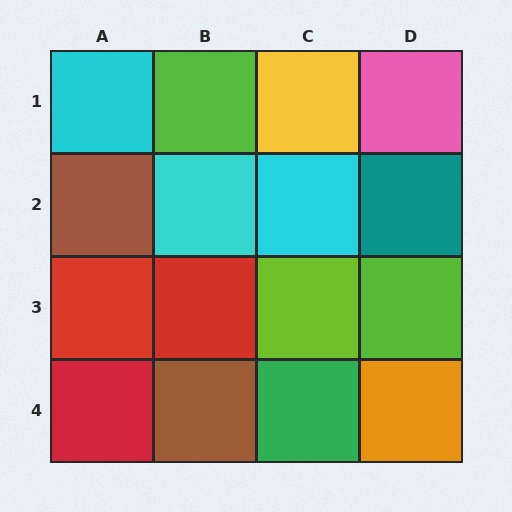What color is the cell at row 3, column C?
Lime.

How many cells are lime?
3 cells are lime.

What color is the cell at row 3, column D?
Lime.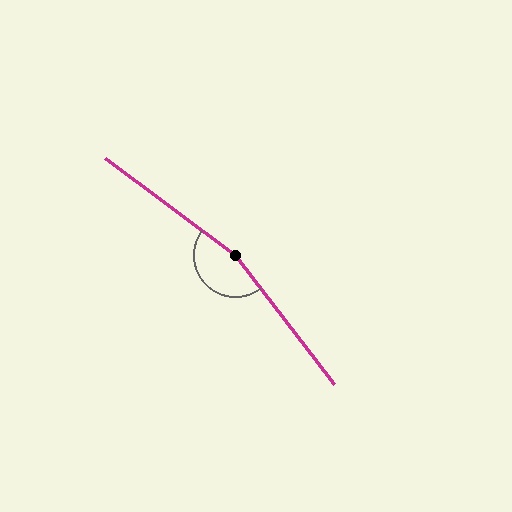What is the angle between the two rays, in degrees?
Approximately 164 degrees.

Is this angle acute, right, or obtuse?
It is obtuse.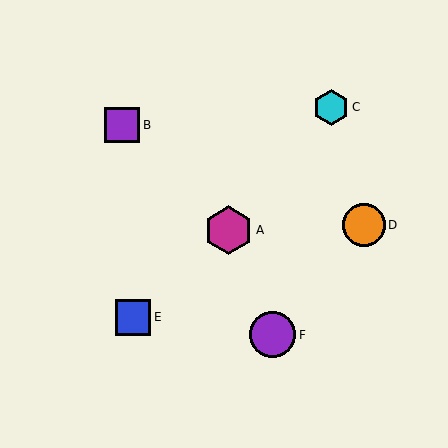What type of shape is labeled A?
Shape A is a magenta hexagon.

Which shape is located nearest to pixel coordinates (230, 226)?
The magenta hexagon (labeled A) at (228, 230) is nearest to that location.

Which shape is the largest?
The magenta hexagon (labeled A) is the largest.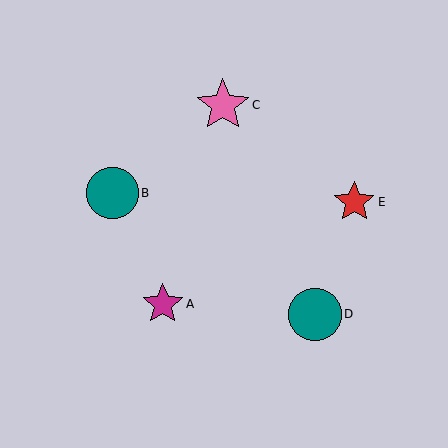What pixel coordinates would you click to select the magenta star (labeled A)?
Click at (163, 304) to select the magenta star A.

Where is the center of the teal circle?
The center of the teal circle is at (112, 193).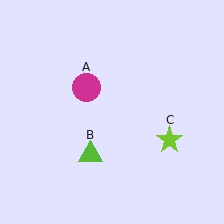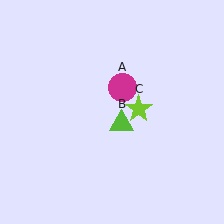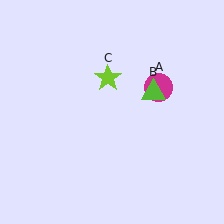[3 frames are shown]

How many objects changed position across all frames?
3 objects changed position: magenta circle (object A), lime triangle (object B), lime star (object C).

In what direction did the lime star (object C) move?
The lime star (object C) moved up and to the left.